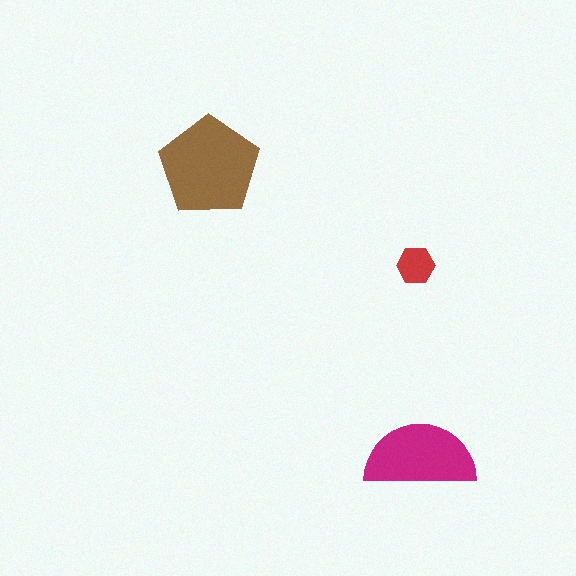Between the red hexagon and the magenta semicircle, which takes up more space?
The magenta semicircle.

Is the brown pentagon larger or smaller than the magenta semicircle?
Larger.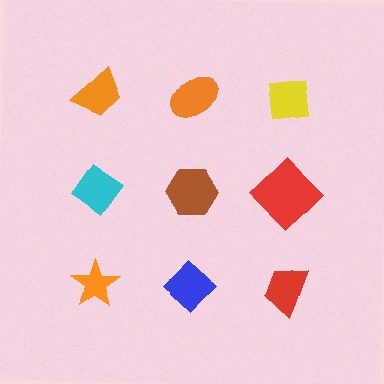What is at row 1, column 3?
A yellow square.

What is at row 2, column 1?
A cyan diamond.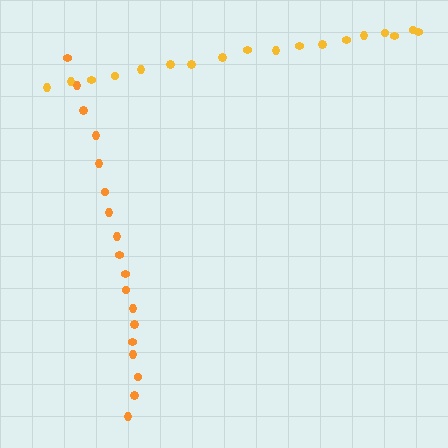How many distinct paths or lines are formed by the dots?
There are 2 distinct paths.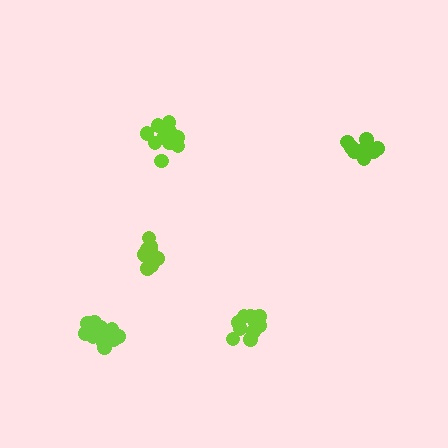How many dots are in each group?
Group 1: 11 dots, Group 2: 12 dots, Group 3: 10 dots, Group 4: 10 dots, Group 5: 13 dots (56 total).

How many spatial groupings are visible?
There are 5 spatial groupings.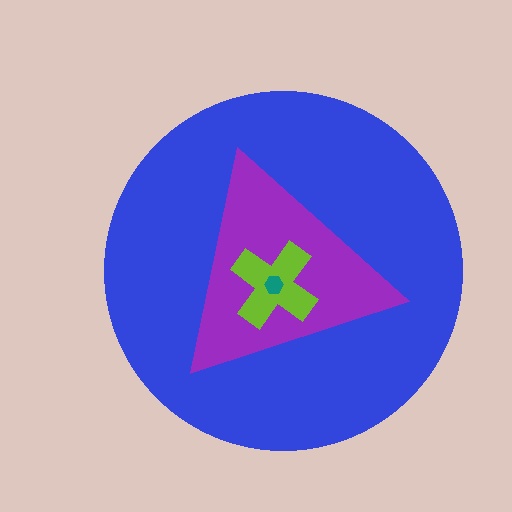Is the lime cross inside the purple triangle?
Yes.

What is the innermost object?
The teal hexagon.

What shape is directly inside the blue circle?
The purple triangle.